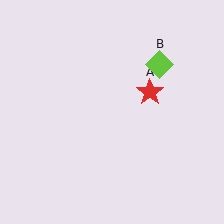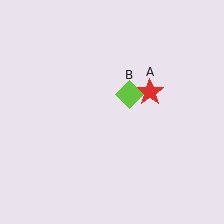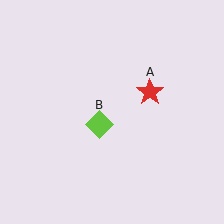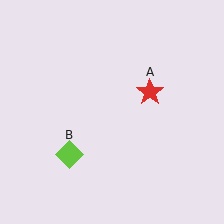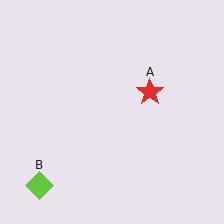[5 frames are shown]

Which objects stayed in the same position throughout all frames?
Red star (object A) remained stationary.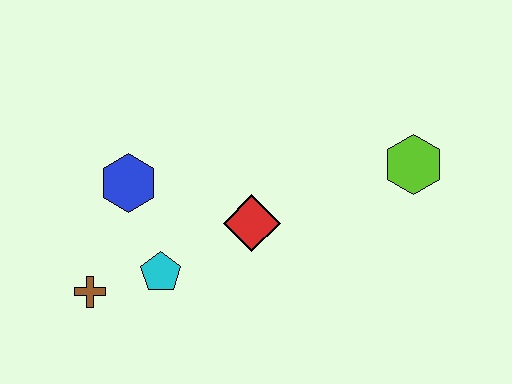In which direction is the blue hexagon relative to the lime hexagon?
The blue hexagon is to the left of the lime hexagon.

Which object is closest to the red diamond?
The cyan pentagon is closest to the red diamond.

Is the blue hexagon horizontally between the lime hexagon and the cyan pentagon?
No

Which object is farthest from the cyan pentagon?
The lime hexagon is farthest from the cyan pentagon.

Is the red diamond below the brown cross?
No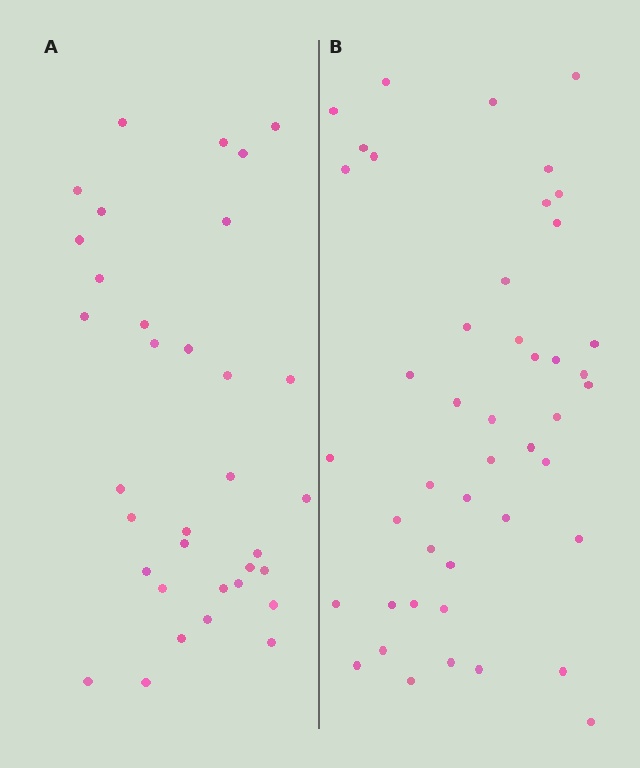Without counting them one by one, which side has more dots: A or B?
Region B (the right region) has more dots.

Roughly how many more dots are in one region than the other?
Region B has roughly 12 or so more dots than region A.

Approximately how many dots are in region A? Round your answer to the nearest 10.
About 30 dots. (The exact count is 34, which rounds to 30.)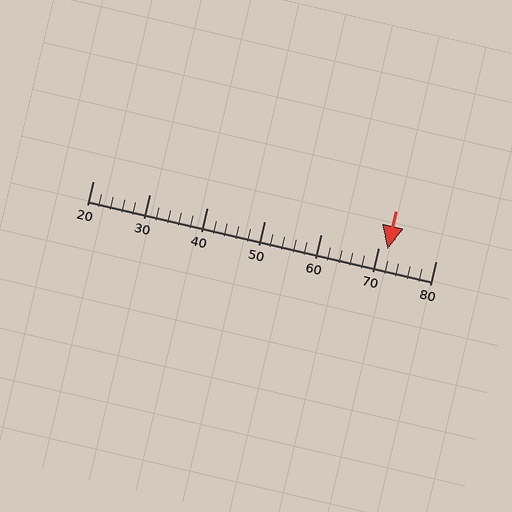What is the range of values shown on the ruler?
The ruler shows values from 20 to 80.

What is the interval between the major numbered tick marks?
The major tick marks are spaced 10 units apart.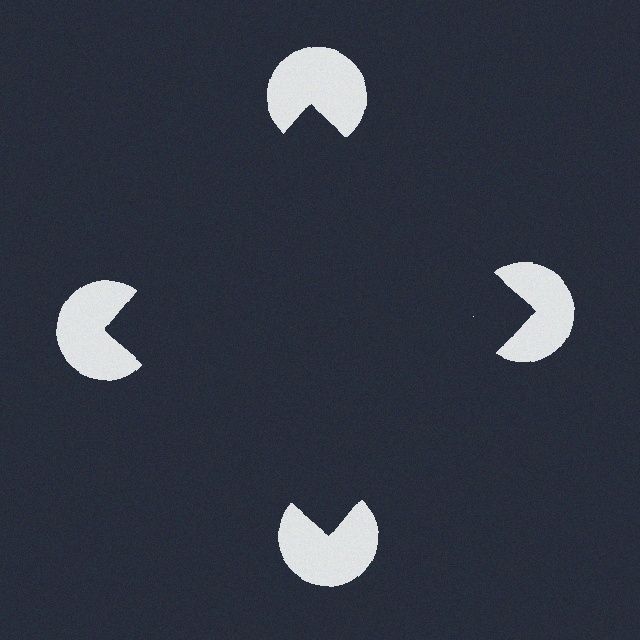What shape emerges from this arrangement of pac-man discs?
An illusory square — its edges are inferred from the aligned wedge cuts in the pac-man discs, not physically drawn.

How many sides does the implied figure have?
4 sides.